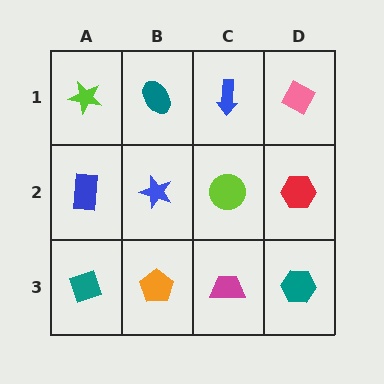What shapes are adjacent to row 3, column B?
A blue star (row 2, column B), a teal diamond (row 3, column A), a magenta trapezoid (row 3, column C).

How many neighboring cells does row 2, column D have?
3.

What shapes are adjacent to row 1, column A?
A blue rectangle (row 2, column A), a teal ellipse (row 1, column B).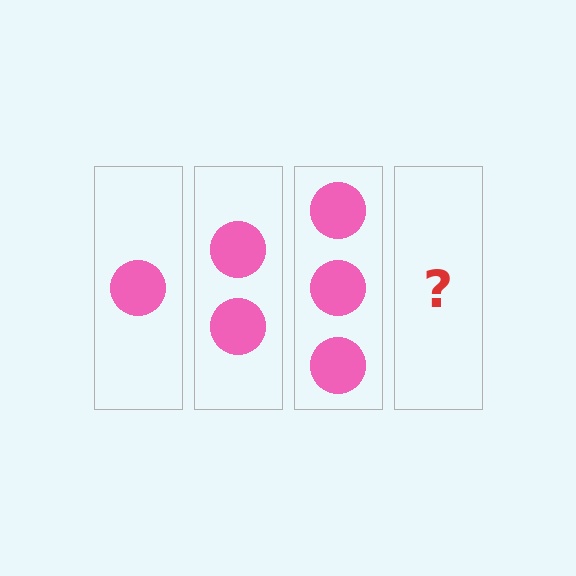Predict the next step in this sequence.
The next step is 4 circles.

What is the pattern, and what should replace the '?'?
The pattern is that each step adds one more circle. The '?' should be 4 circles.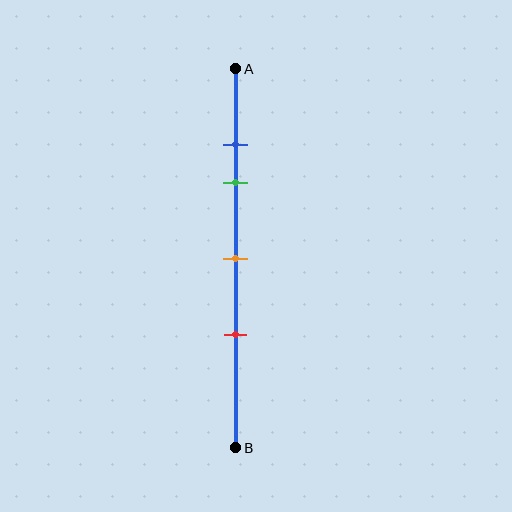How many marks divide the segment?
There are 4 marks dividing the segment.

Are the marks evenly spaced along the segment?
No, the marks are not evenly spaced.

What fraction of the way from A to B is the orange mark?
The orange mark is approximately 50% (0.5) of the way from A to B.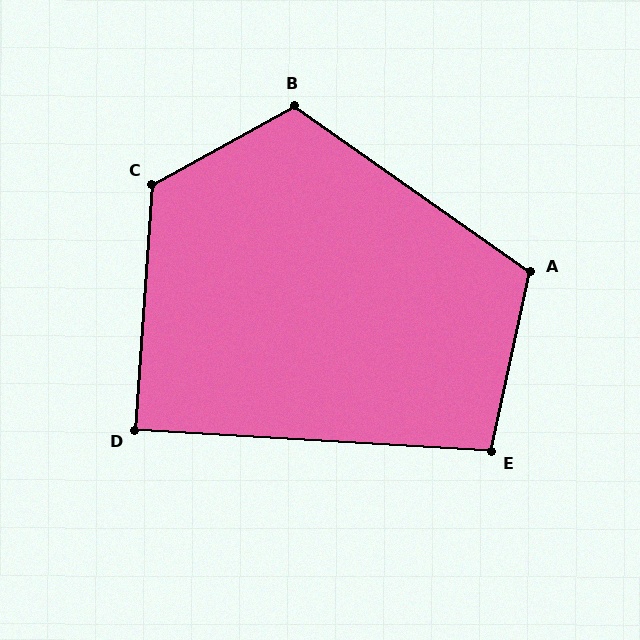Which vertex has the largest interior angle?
C, at approximately 123 degrees.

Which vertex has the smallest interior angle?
D, at approximately 89 degrees.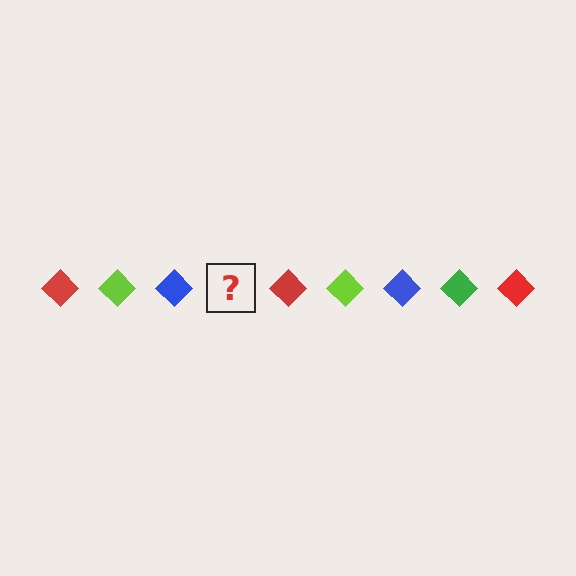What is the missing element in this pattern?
The missing element is a green diamond.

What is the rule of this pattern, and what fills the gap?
The rule is that the pattern cycles through red, lime, blue, green diamonds. The gap should be filled with a green diamond.